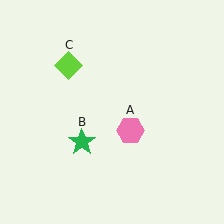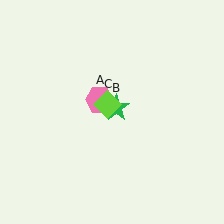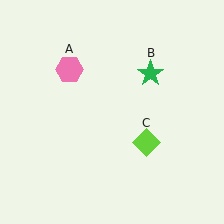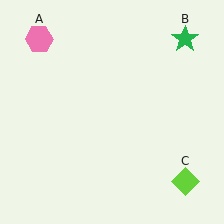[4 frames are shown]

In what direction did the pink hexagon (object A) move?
The pink hexagon (object A) moved up and to the left.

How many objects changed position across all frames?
3 objects changed position: pink hexagon (object A), green star (object B), lime diamond (object C).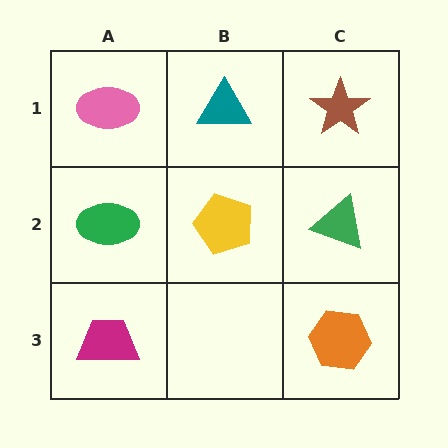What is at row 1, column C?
A brown star.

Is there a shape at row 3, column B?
No, that cell is empty.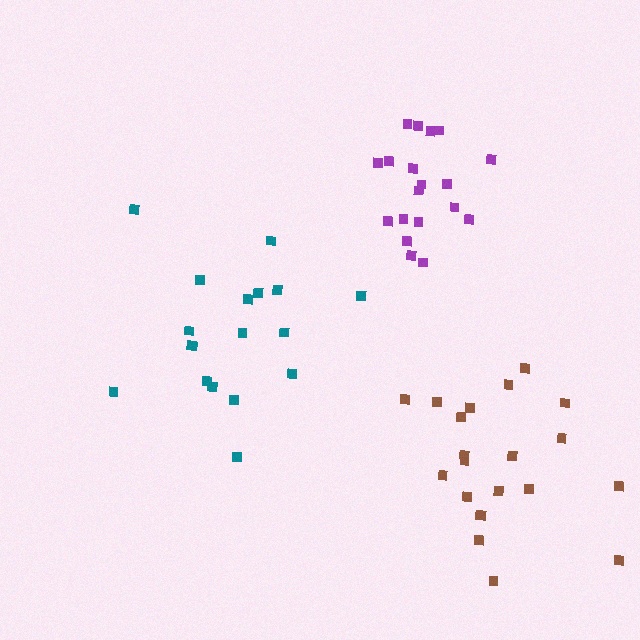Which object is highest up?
The purple cluster is topmost.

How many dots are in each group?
Group 1: 18 dots, Group 2: 19 dots, Group 3: 21 dots (58 total).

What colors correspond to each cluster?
The clusters are colored: teal, purple, brown.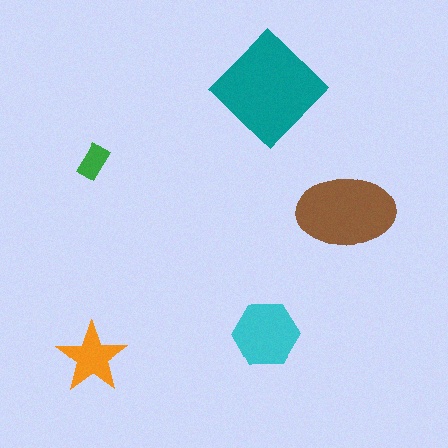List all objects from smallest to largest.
The green rectangle, the orange star, the cyan hexagon, the brown ellipse, the teal diamond.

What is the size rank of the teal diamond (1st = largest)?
1st.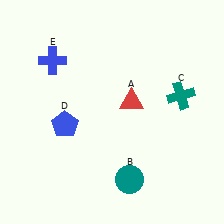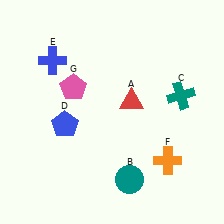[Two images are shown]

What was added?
An orange cross (F), a pink pentagon (G) were added in Image 2.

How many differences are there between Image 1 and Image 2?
There are 2 differences between the two images.